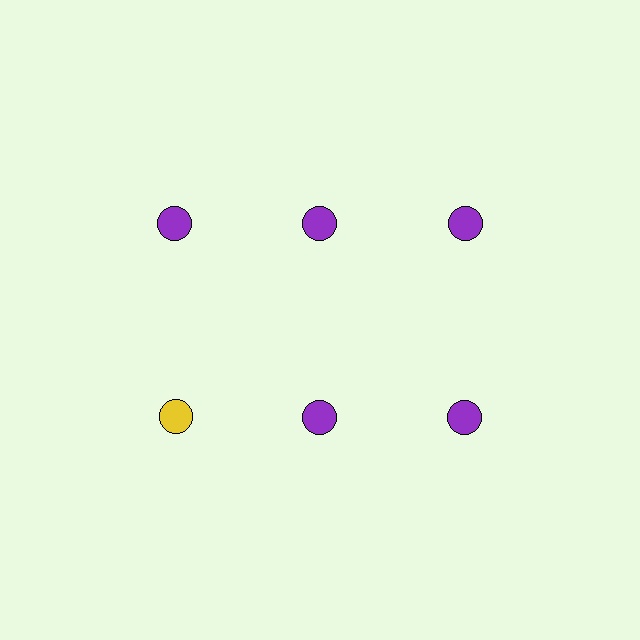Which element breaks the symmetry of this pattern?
The yellow circle in the second row, leftmost column breaks the symmetry. All other shapes are purple circles.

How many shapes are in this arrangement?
There are 6 shapes arranged in a grid pattern.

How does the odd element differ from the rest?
It has a different color: yellow instead of purple.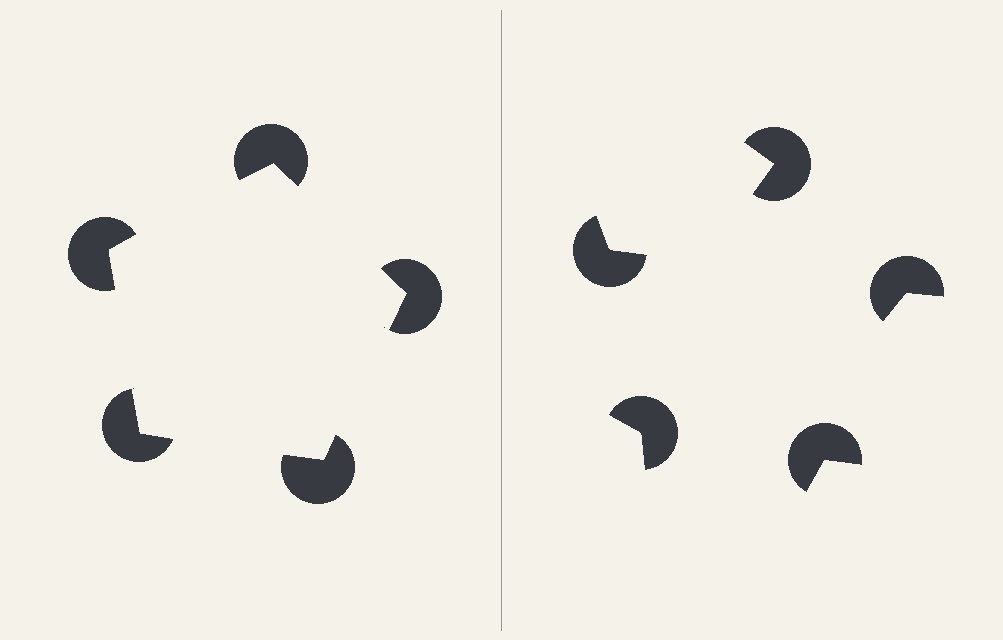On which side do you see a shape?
An illusory pentagon appears on the left side. On the right side the wedge cuts are rotated, so no coherent shape forms.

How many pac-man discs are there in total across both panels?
10 — 5 on each side.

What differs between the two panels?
The pac-man discs are positioned identically on both sides; only the wedge orientations differ. On the left they align to a pentagon; on the right they are misaligned.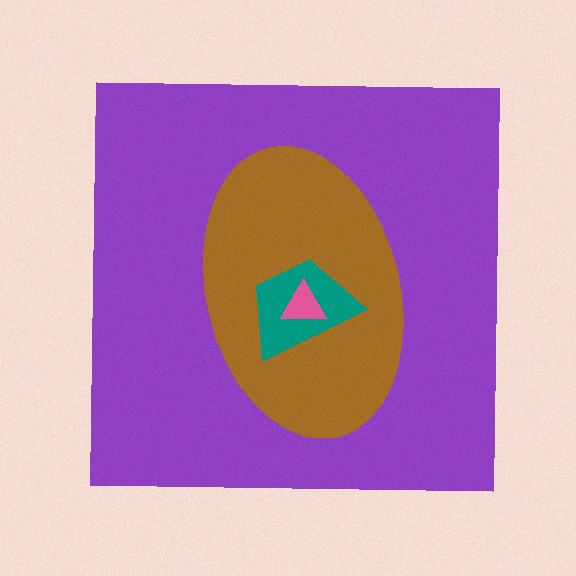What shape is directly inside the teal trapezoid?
The pink triangle.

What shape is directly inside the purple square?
The brown ellipse.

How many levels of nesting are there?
4.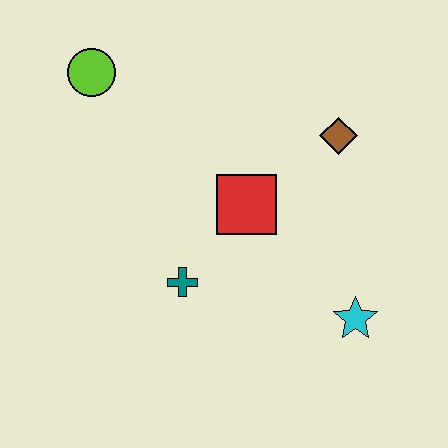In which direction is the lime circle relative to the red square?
The lime circle is to the left of the red square.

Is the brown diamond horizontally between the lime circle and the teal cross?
No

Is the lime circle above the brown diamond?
Yes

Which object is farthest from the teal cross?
The lime circle is farthest from the teal cross.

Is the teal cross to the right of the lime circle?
Yes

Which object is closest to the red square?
The teal cross is closest to the red square.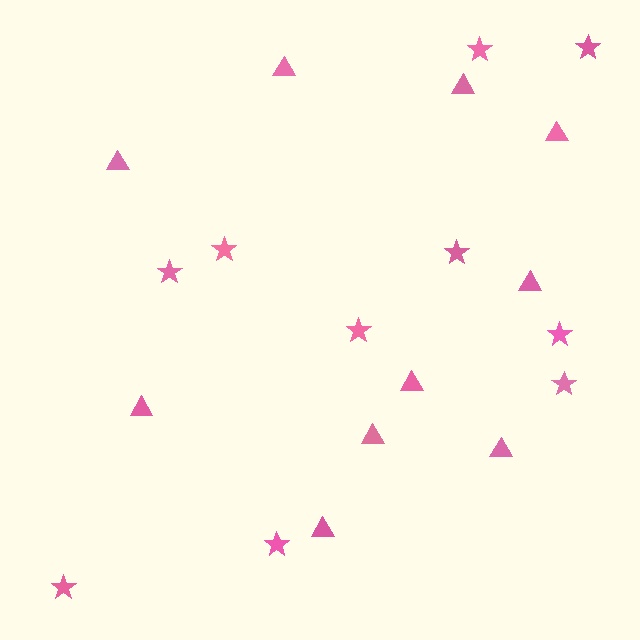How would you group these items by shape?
There are 2 groups: one group of triangles (10) and one group of stars (10).